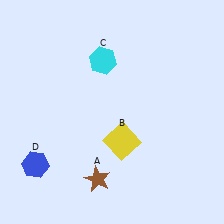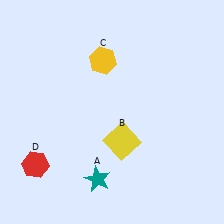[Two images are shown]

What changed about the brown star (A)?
In Image 1, A is brown. In Image 2, it changed to teal.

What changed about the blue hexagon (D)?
In Image 1, D is blue. In Image 2, it changed to red.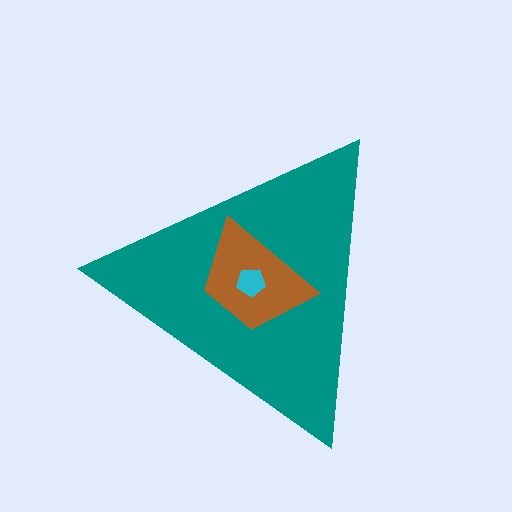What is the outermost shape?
The teal triangle.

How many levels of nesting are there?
3.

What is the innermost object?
The cyan pentagon.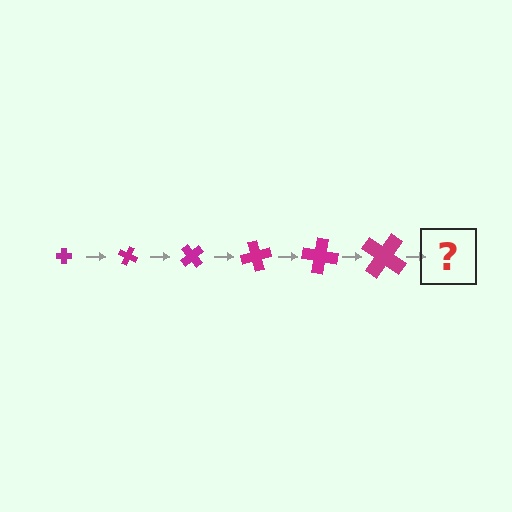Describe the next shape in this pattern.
It should be a cross, larger than the previous one and rotated 150 degrees from the start.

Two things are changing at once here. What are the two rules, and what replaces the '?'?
The two rules are that the cross grows larger each step and it rotates 25 degrees each step. The '?' should be a cross, larger than the previous one and rotated 150 degrees from the start.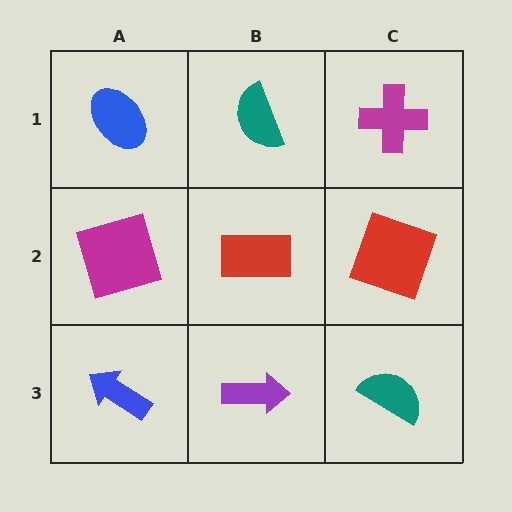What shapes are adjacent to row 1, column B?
A red rectangle (row 2, column B), a blue ellipse (row 1, column A), a magenta cross (row 1, column C).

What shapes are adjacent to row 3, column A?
A magenta square (row 2, column A), a purple arrow (row 3, column B).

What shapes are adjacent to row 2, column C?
A magenta cross (row 1, column C), a teal semicircle (row 3, column C), a red rectangle (row 2, column B).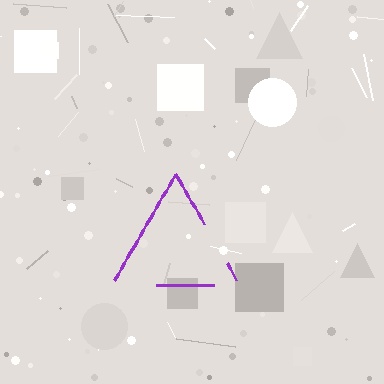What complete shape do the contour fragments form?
The contour fragments form a triangle.